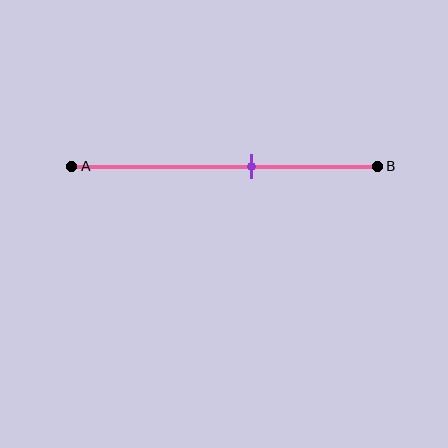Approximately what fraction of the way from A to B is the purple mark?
The purple mark is approximately 60% of the way from A to B.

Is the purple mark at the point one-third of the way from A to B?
No, the mark is at about 60% from A, not at the 33% one-third point.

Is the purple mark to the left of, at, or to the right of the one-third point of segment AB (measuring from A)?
The purple mark is to the right of the one-third point of segment AB.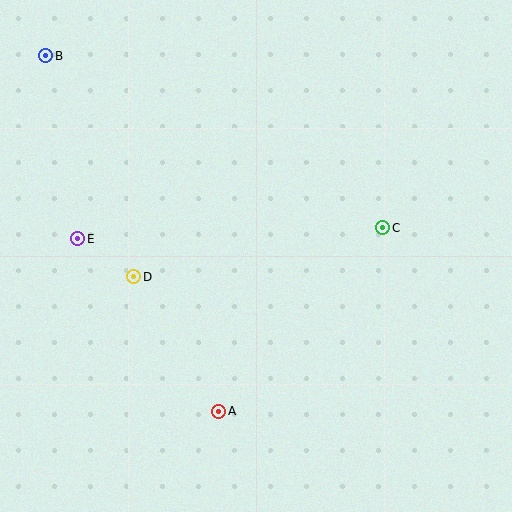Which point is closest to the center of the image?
Point D at (134, 277) is closest to the center.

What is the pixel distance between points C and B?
The distance between C and B is 378 pixels.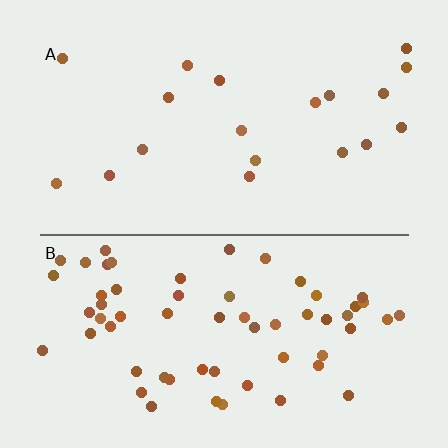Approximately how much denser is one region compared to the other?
Approximately 3.2× — region B over region A.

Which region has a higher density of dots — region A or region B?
B (the bottom).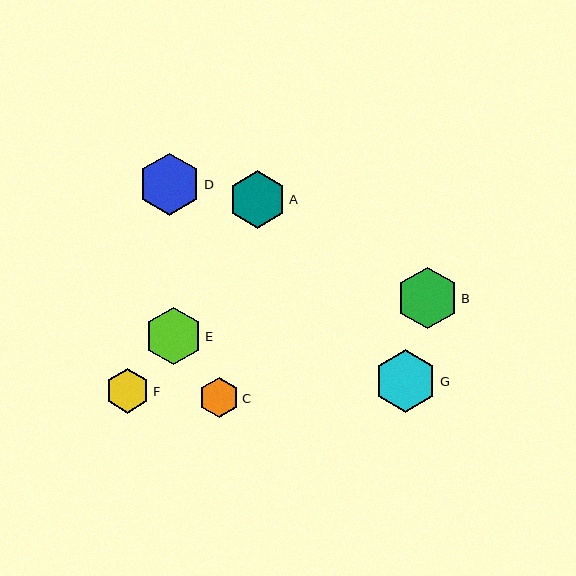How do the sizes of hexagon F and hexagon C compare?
Hexagon F and hexagon C are approximately the same size.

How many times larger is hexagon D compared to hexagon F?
Hexagon D is approximately 1.4 times the size of hexagon F.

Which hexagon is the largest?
Hexagon G is the largest with a size of approximately 63 pixels.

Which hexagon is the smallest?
Hexagon C is the smallest with a size of approximately 41 pixels.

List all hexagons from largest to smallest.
From largest to smallest: G, D, B, E, A, F, C.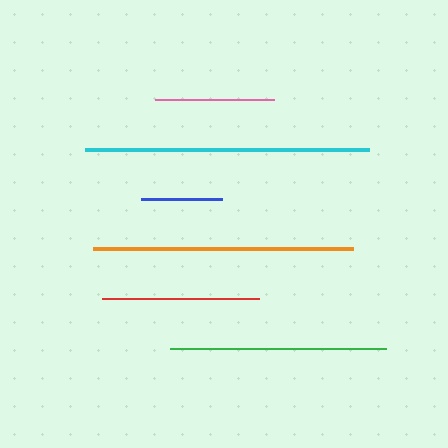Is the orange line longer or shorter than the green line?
The orange line is longer than the green line.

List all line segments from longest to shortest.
From longest to shortest: cyan, orange, green, red, pink, blue.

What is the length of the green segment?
The green segment is approximately 216 pixels long.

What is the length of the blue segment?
The blue segment is approximately 81 pixels long.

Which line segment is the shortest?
The blue line is the shortest at approximately 81 pixels.